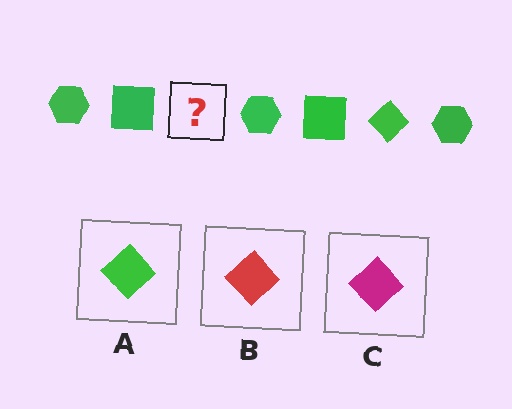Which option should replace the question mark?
Option A.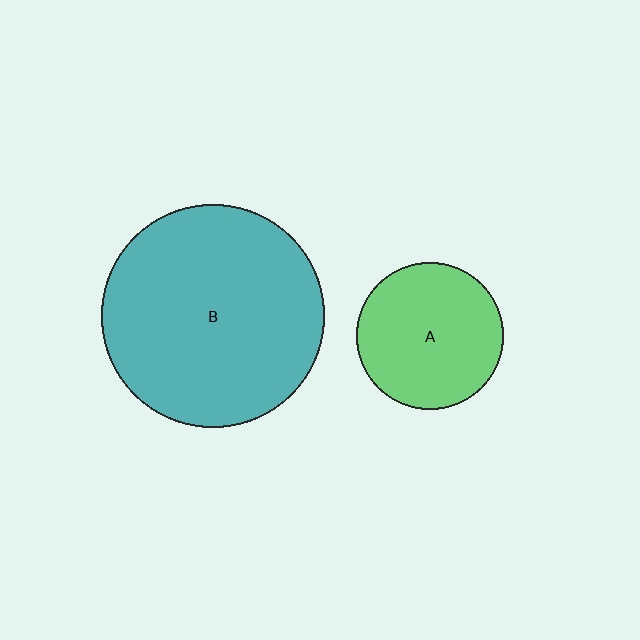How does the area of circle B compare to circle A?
Approximately 2.3 times.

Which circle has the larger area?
Circle B (teal).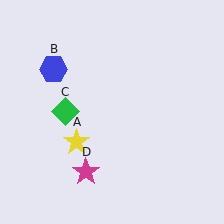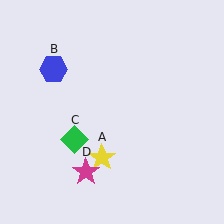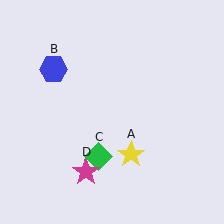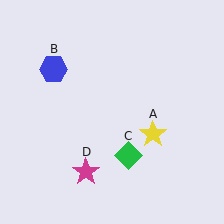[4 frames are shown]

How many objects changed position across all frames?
2 objects changed position: yellow star (object A), green diamond (object C).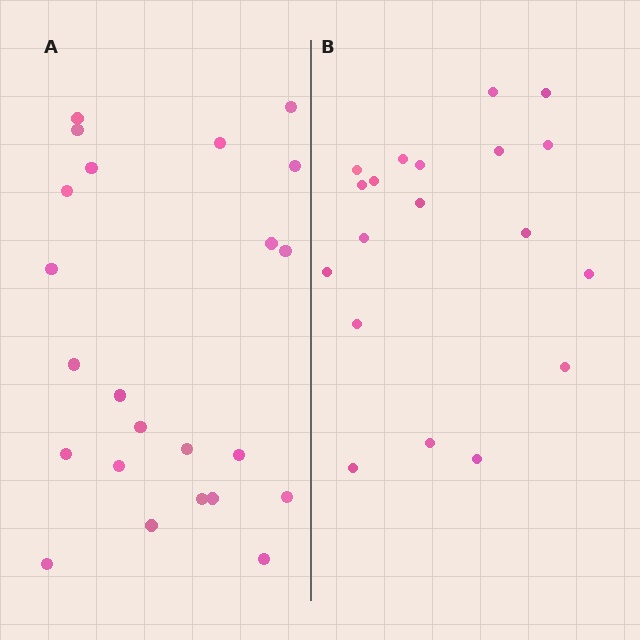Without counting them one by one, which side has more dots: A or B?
Region A (the left region) has more dots.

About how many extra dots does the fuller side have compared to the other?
Region A has about 4 more dots than region B.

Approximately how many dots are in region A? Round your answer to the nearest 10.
About 20 dots. (The exact count is 23, which rounds to 20.)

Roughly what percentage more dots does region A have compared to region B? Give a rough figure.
About 20% more.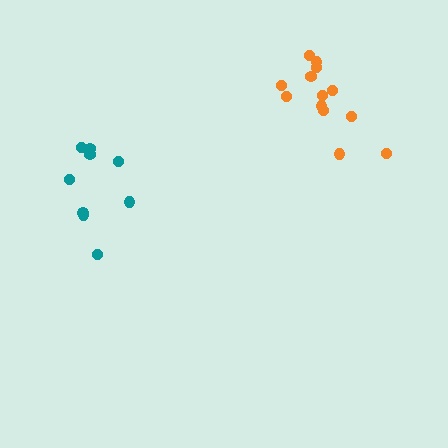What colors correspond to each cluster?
The clusters are colored: teal, orange.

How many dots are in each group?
Group 1: 9 dots, Group 2: 13 dots (22 total).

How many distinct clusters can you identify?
There are 2 distinct clusters.